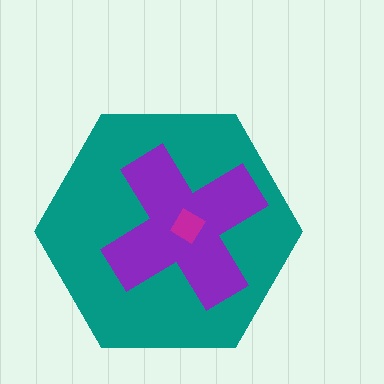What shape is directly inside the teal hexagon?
The purple cross.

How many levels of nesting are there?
3.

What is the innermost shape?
The magenta diamond.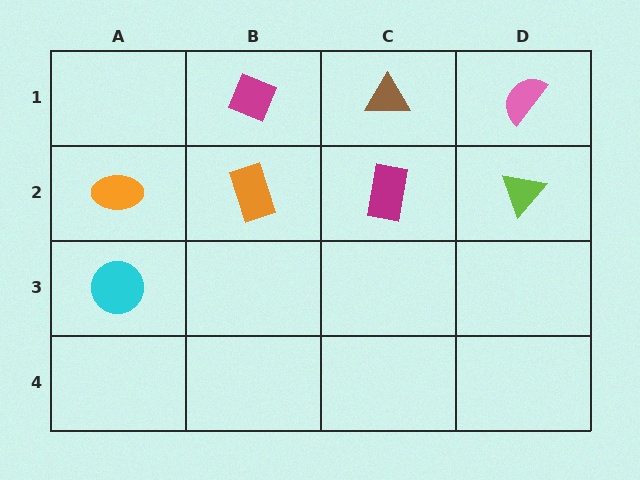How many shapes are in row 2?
4 shapes.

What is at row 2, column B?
An orange rectangle.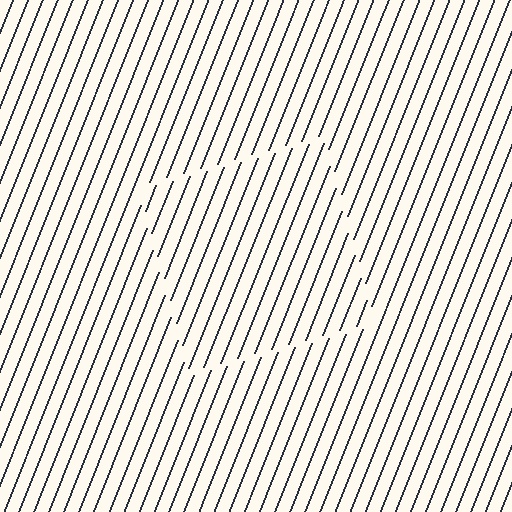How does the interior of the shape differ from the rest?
The interior of the shape contains the same grating, shifted by half a period — the contour is defined by the phase discontinuity where line-ends from the inner and outer gratings abut.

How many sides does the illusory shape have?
4 sides — the line-ends trace a square.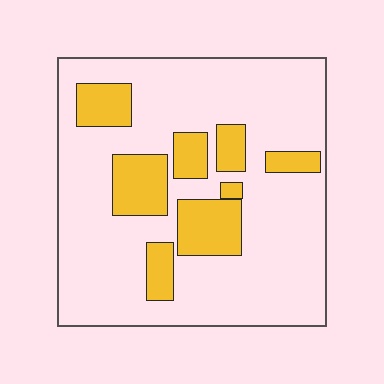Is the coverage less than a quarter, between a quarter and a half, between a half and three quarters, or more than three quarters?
Less than a quarter.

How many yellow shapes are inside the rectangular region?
8.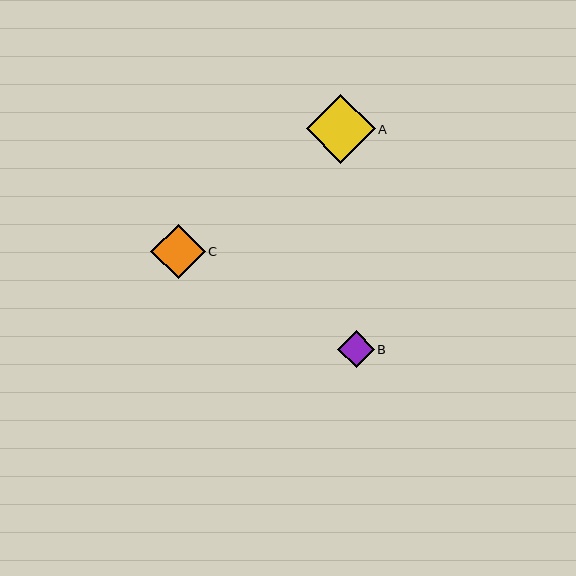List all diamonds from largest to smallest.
From largest to smallest: A, C, B.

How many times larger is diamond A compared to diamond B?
Diamond A is approximately 1.9 times the size of diamond B.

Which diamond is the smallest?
Diamond B is the smallest with a size of approximately 37 pixels.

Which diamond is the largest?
Diamond A is the largest with a size of approximately 69 pixels.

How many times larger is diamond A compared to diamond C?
Diamond A is approximately 1.3 times the size of diamond C.